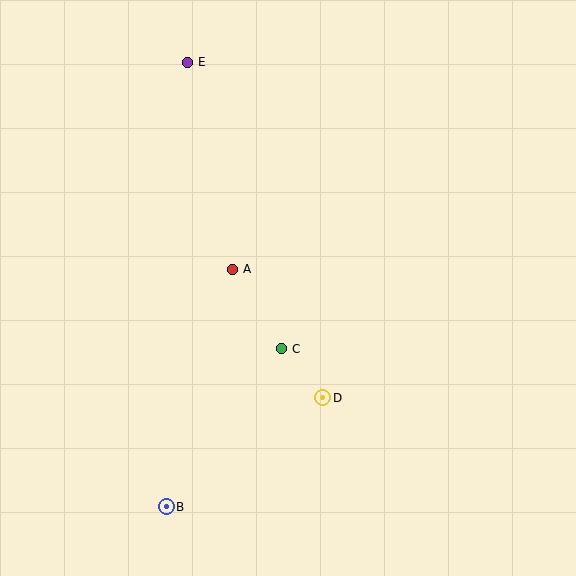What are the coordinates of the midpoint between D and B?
The midpoint between D and B is at (245, 452).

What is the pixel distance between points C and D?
The distance between C and D is 64 pixels.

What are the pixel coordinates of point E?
Point E is at (188, 62).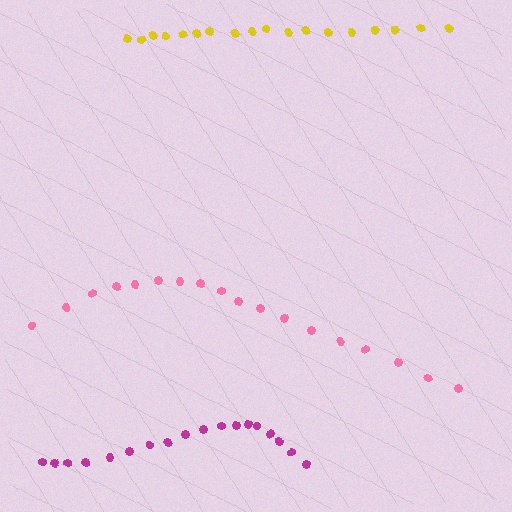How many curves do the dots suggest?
There are 3 distinct paths.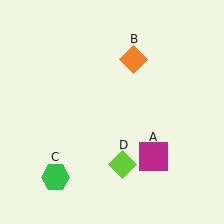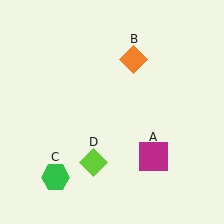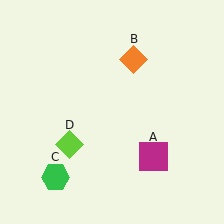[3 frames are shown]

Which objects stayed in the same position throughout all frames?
Magenta square (object A) and orange diamond (object B) and green hexagon (object C) remained stationary.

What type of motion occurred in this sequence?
The lime diamond (object D) rotated clockwise around the center of the scene.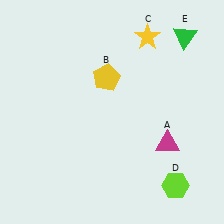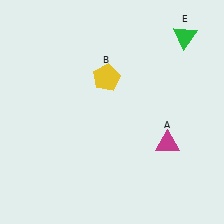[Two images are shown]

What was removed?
The lime hexagon (D), the yellow star (C) were removed in Image 2.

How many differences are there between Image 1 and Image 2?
There are 2 differences between the two images.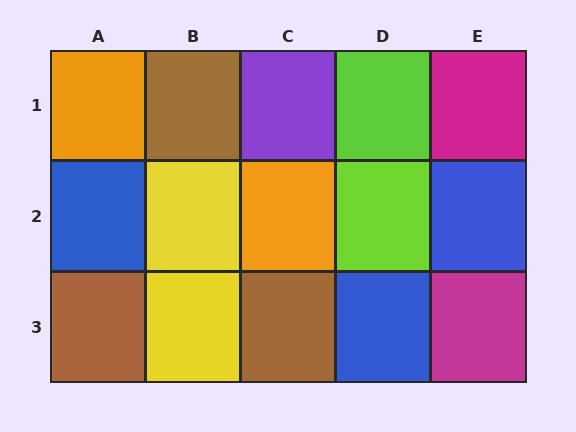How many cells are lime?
2 cells are lime.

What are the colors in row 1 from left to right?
Orange, brown, purple, lime, magenta.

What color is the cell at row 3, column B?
Yellow.